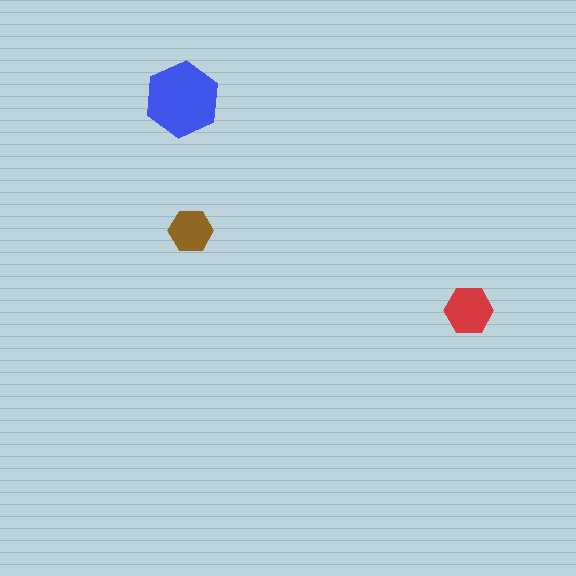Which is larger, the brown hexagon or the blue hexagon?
The blue one.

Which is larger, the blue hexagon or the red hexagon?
The blue one.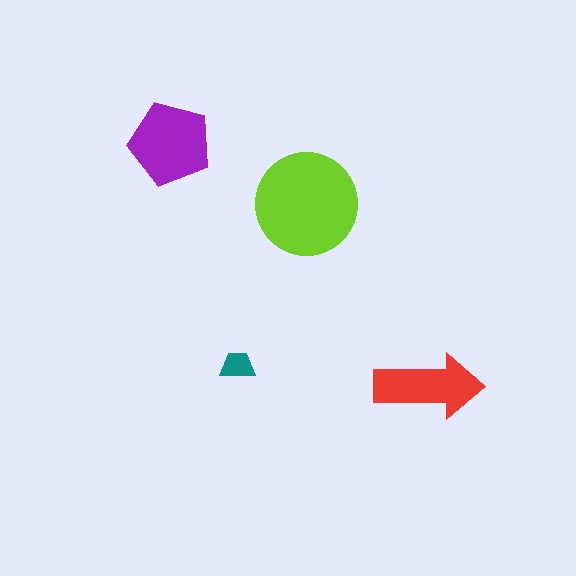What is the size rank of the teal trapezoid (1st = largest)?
4th.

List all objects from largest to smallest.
The lime circle, the purple pentagon, the red arrow, the teal trapezoid.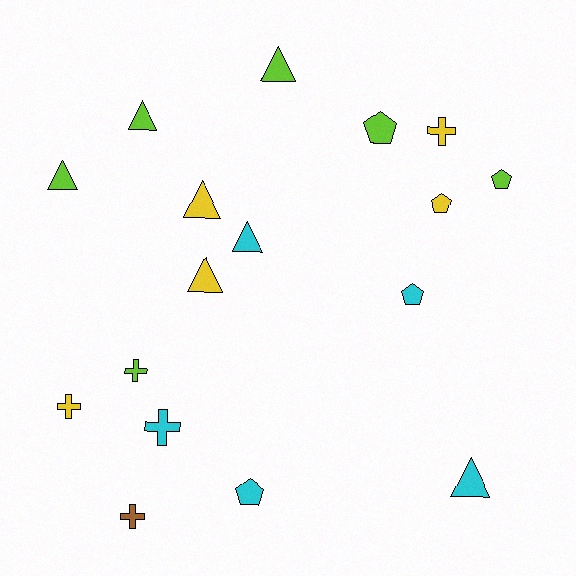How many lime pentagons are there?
There are 2 lime pentagons.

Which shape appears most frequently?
Triangle, with 7 objects.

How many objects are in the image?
There are 17 objects.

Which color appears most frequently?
Lime, with 6 objects.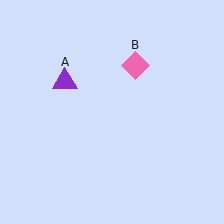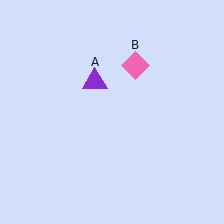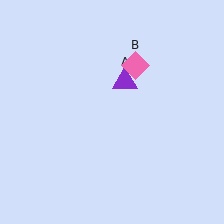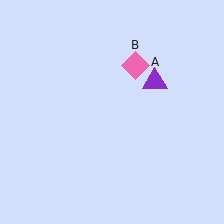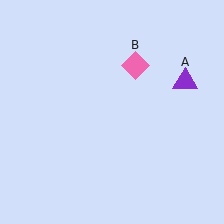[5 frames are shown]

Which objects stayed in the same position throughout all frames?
Pink diamond (object B) remained stationary.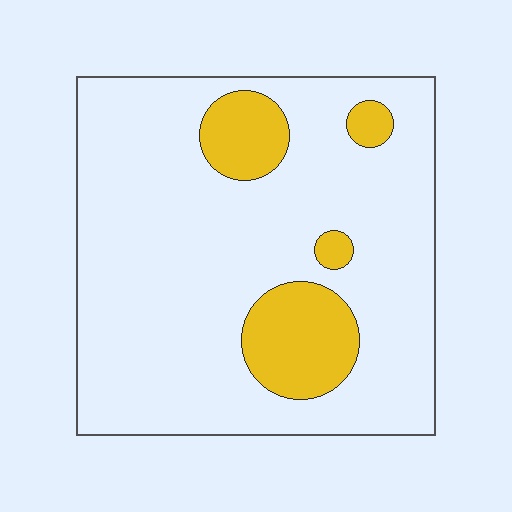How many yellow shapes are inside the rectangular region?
4.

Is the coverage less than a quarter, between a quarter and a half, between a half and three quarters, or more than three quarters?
Less than a quarter.